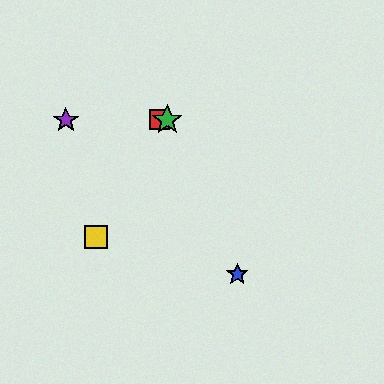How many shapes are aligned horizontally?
3 shapes (the red square, the green star, the purple star) are aligned horizontally.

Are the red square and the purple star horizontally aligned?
Yes, both are at y≈120.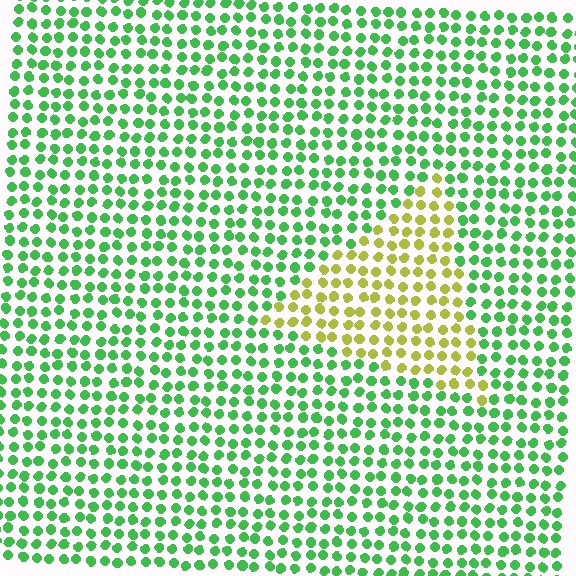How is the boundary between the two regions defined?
The boundary is defined purely by a slight shift in hue (about 58 degrees). Spacing, size, and orientation are identical on both sides.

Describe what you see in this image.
The image is filled with small green elements in a uniform arrangement. A triangle-shaped region is visible where the elements are tinted to a slightly different hue, forming a subtle color boundary.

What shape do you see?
I see a triangle.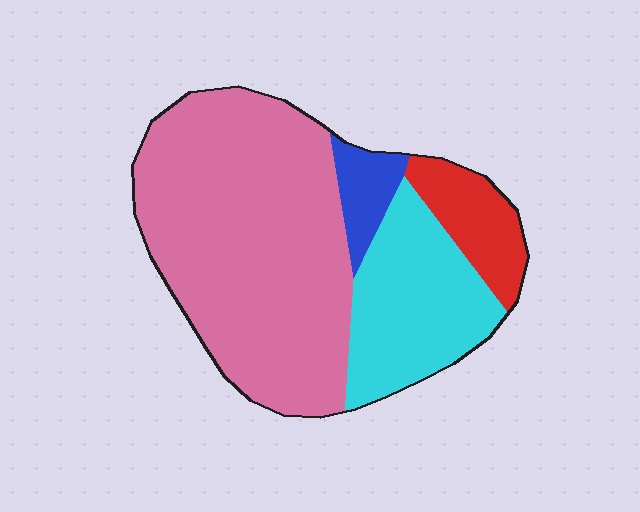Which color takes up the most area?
Pink, at roughly 60%.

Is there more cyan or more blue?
Cyan.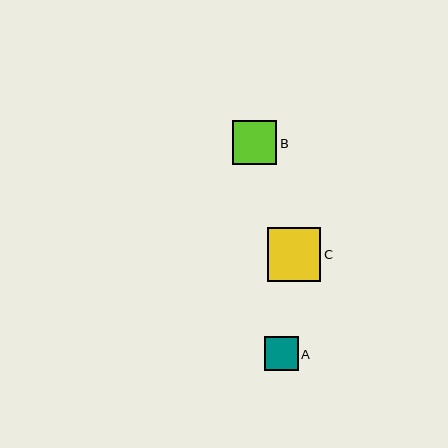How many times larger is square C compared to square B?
Square C is approximately 1.2 times the size of square B.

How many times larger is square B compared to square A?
Square B is approximately 1.3 times the size of square A.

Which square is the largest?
Square C is the largest with a size of approximately 54 pixels.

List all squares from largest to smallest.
From largest to smallest: C, B, A.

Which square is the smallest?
Square A is the smallest with a size of approximately 34 pixels.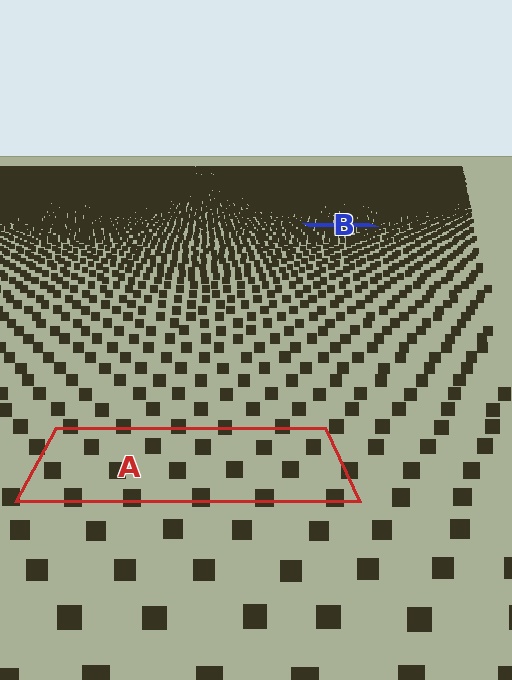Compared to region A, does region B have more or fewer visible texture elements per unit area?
Region B has more texture elements per unit area — they are packed more densely because it is farther away.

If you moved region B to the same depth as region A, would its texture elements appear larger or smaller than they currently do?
They would appear larger. At a closer depth, the same texture elements are projected at a bigger on-screen size.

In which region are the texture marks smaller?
The texture marks are smaller in region B, because it is farther away.